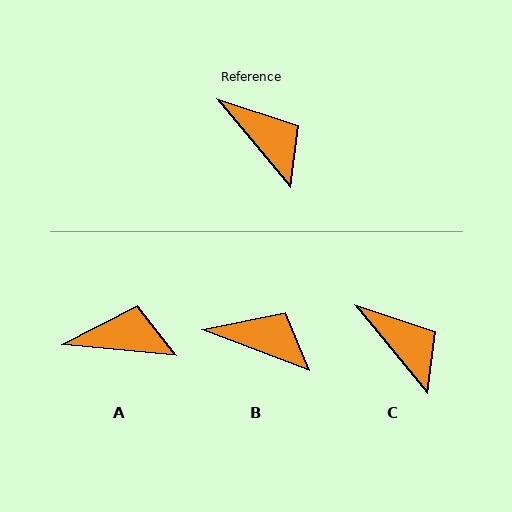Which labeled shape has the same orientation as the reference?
C.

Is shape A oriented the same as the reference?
No, it is off by about 45 degrees.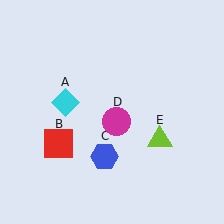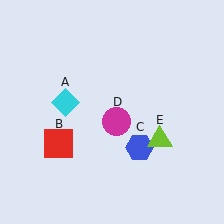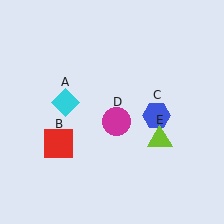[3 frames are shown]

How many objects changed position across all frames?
1 object changed position: blue hexagon (object C).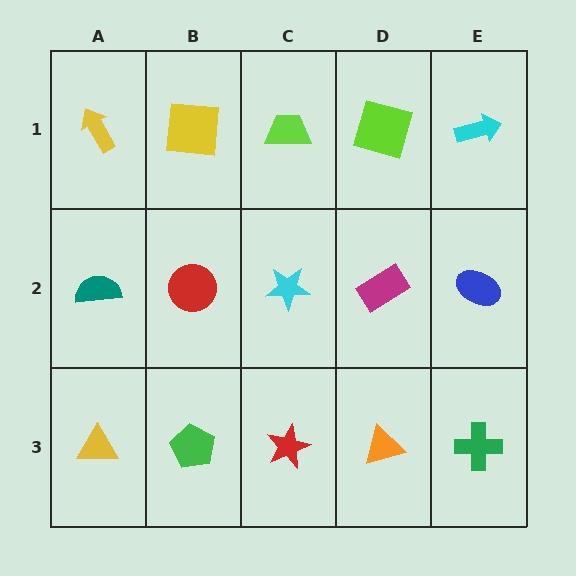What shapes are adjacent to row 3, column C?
A cyan star (row 2, column C), a green pentagon (row 3, column B), an orange triangle (row 3, column D).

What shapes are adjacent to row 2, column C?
A lime trapezoid (row 1, column C), a red star (row 3, column C), a red circle (row 2, column B), a magenta rectangle (row 2, column D).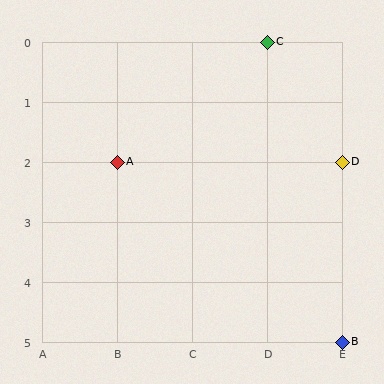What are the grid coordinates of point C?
Point C is at grid coordinates (D, 0).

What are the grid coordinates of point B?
Point B is at grid coordinates (E, 5).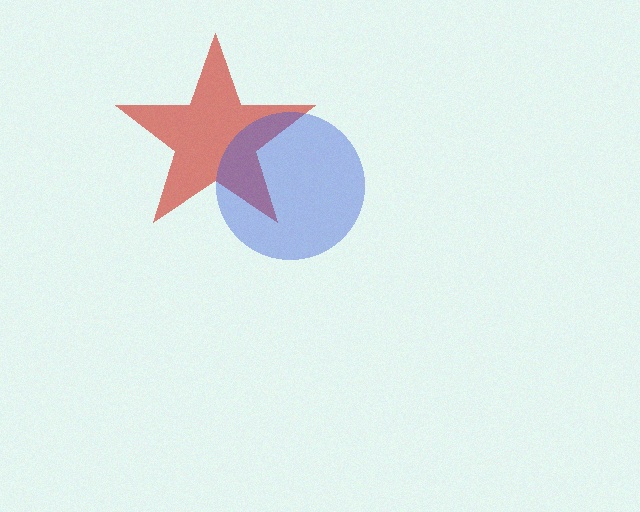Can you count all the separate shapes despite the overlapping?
Yes, there are 2 separate shapes.